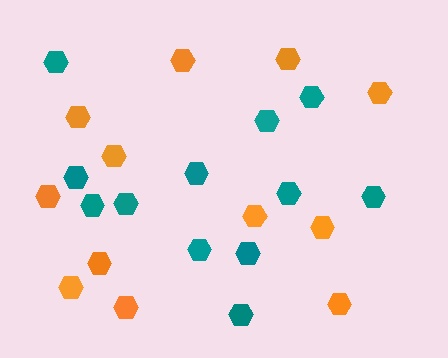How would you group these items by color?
There are 2 groups: one group of orange hexagons (12) and one group of teal hexagons (12).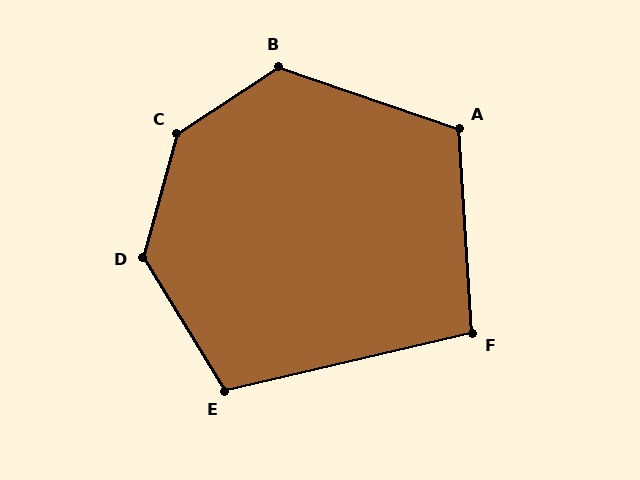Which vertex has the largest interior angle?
C, at approximately 139 degrees.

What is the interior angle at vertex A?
Approximately 112 degrees (obtuse).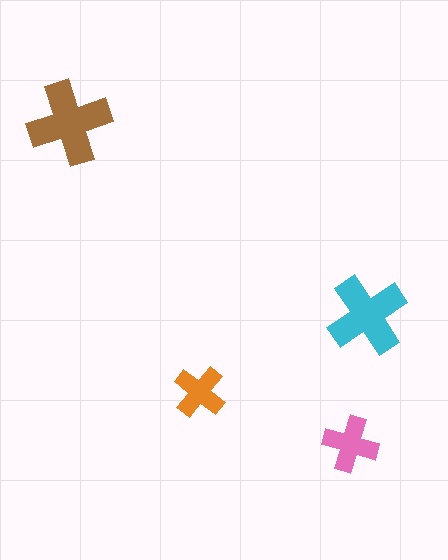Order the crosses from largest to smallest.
the brown one, the cyan one, the pink one, the orange one.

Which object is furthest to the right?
The cyan cross is rightmost.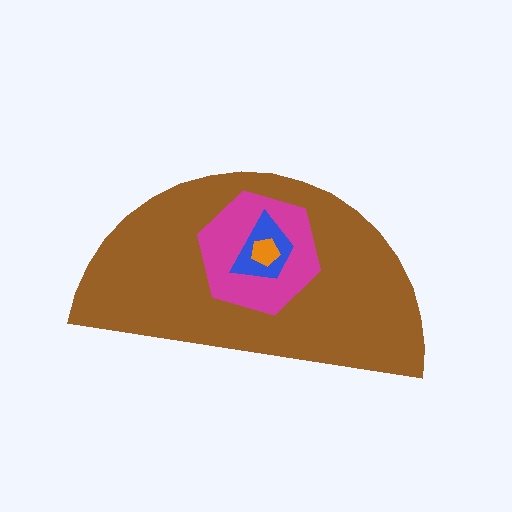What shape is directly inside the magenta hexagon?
The blue trapezoid.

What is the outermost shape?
The brown semicircle.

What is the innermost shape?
The orange pentagon.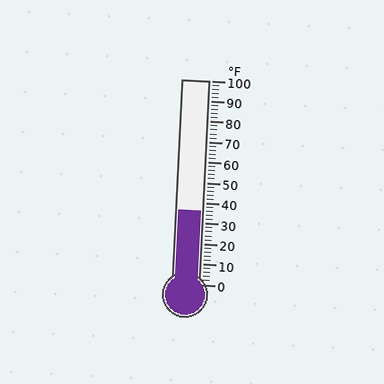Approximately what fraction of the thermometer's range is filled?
The thermometer is filled to approximately 35% of its range.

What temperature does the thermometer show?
The thermometer shows approximately 36°F.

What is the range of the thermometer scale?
The thermometer scale ranges from 0°F to 100°F.